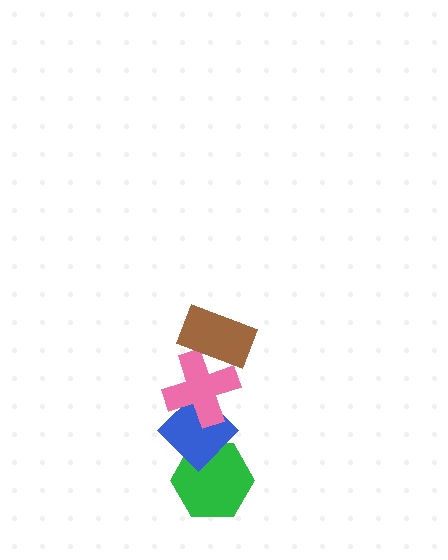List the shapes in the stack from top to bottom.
From top to bottom: the brown rectangle, the pink cross, the blue diamond, the green hexagon.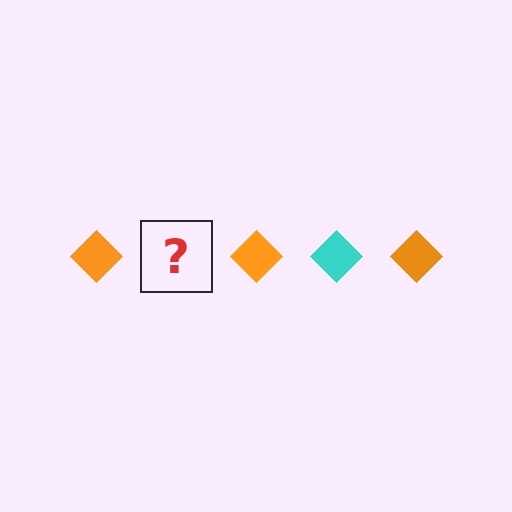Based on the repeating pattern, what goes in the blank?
The blank should be a cyan diamond.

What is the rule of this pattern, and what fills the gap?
The rule is that the pattern cycles through orange, cyan diamonds. The gap should be filled with a cyan diamond.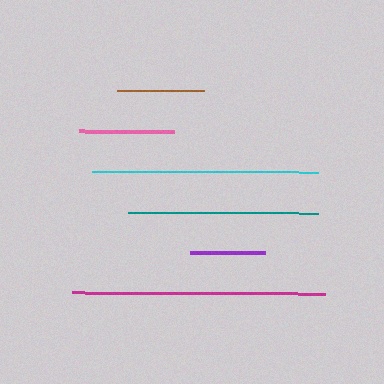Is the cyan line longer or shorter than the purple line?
The cyan line is longer than the purple line.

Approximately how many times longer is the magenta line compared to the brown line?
The magenta line is approximately 2.9 times the length of the brown line.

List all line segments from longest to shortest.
From longest to shortest: magenta, cyan, teal, pink, brown, purple.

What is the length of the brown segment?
The brown segment is approximately 87 pixels long.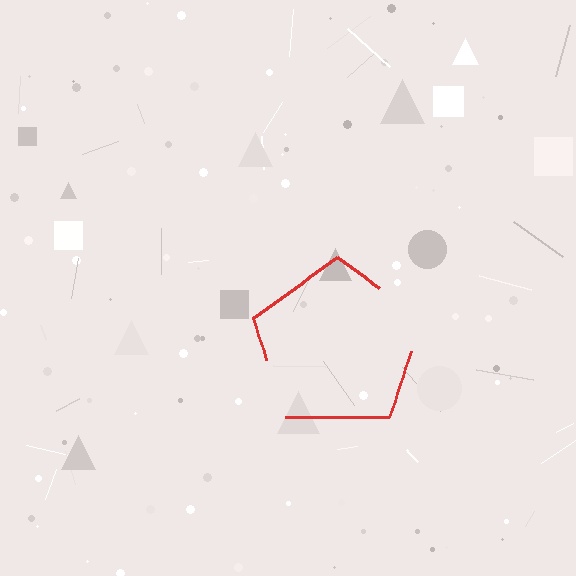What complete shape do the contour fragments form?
The contour fragments form a pentagon.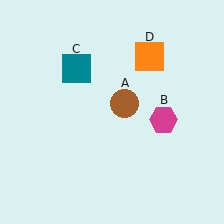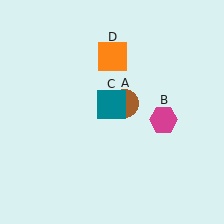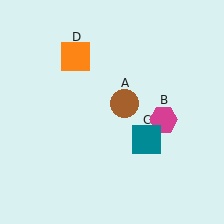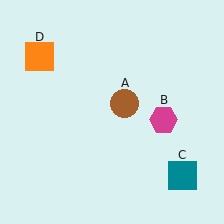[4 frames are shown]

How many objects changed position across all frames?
2 objects changed position: teal square (object C), orange square (object D).